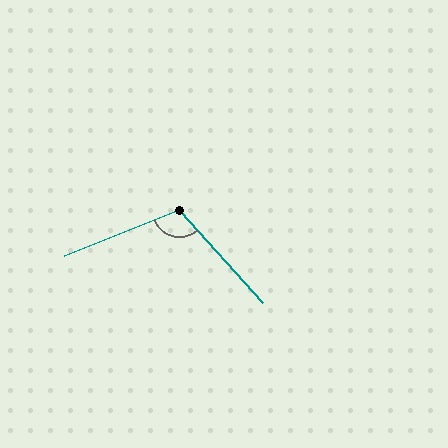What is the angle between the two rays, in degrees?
Approximately 110 degrees.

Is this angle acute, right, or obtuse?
It is obtuse.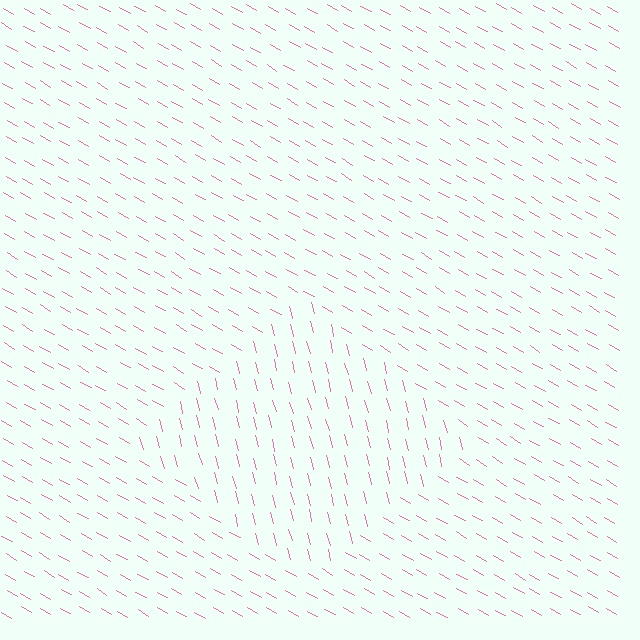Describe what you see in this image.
The image is filled with small pink line segments. A diamond region in the image has lines oriented differently from the surrounding lines, creating a visible texture boundary.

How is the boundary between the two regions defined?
The boundary is defined purely by a change in line orientation (approximately 45 degrees difference). All lines are the same color and thickness.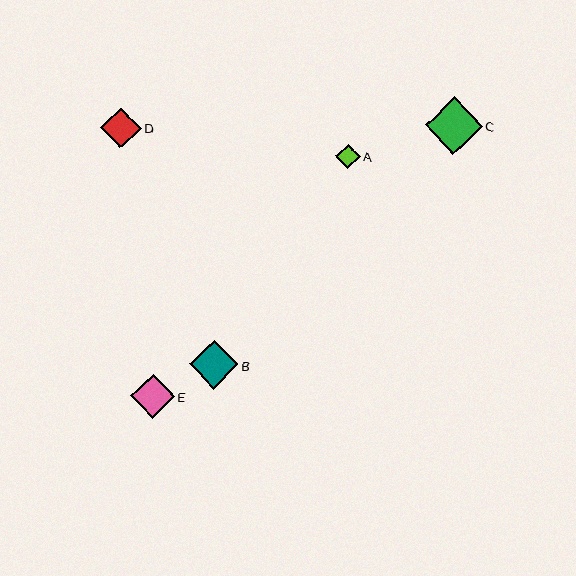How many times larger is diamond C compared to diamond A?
Diamond C is approximately 2.3 times the size of diamond A.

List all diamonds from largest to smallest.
From largest to smallest: C, B, E, D, A.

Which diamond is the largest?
Diamond C is the largest with a size of approximately 57 pixels.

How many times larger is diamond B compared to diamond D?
Diamond B is approximately 1.2 times the size of diamond D.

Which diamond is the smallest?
Diamond A is the smallest with a size of approximately 25 pixels.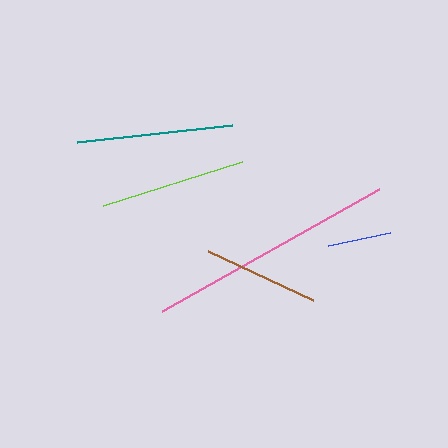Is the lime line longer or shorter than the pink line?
The pink line is longer than the lime line.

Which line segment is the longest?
The pink line is the longest at approximately 249 pixels.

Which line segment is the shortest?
The blue line is the shortest at approximately 63 pixels.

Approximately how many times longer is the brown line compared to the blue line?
The brown line is approximately 1.9 times the length of the blue line.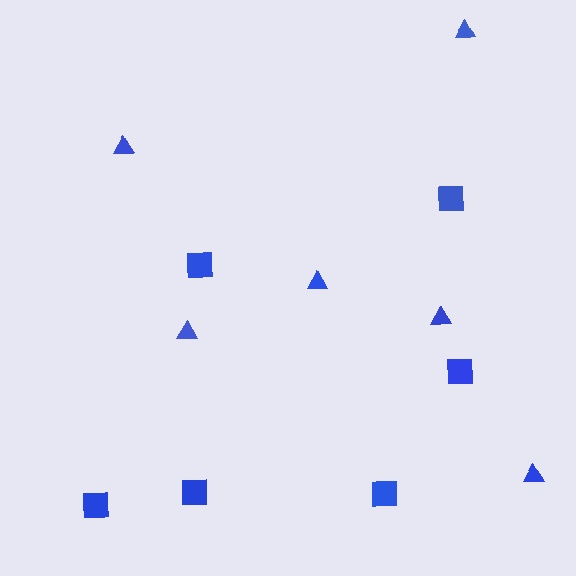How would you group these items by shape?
There are 2 groups: one group of squares (6) and one group of triangles (6).